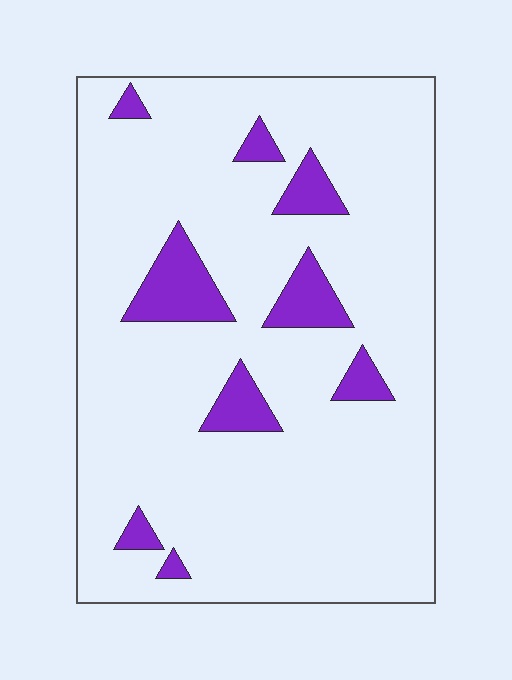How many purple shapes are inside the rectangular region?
9.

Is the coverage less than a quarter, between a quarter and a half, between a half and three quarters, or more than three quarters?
Less than a quarter.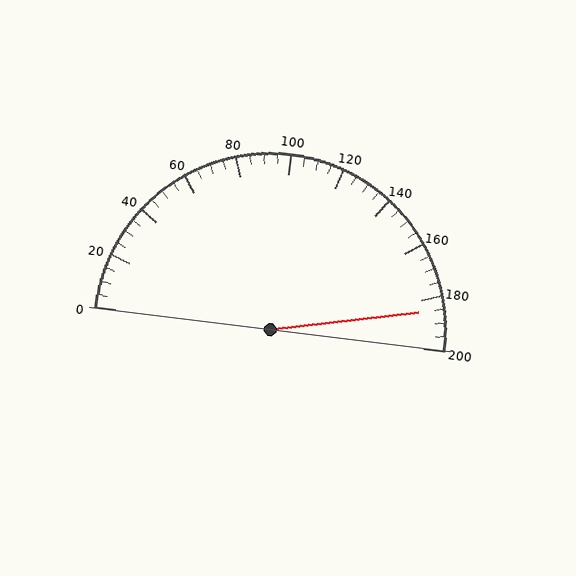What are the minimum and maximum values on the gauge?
The gauge ranges from 0 to 200.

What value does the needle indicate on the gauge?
The needle indicates approximately 185.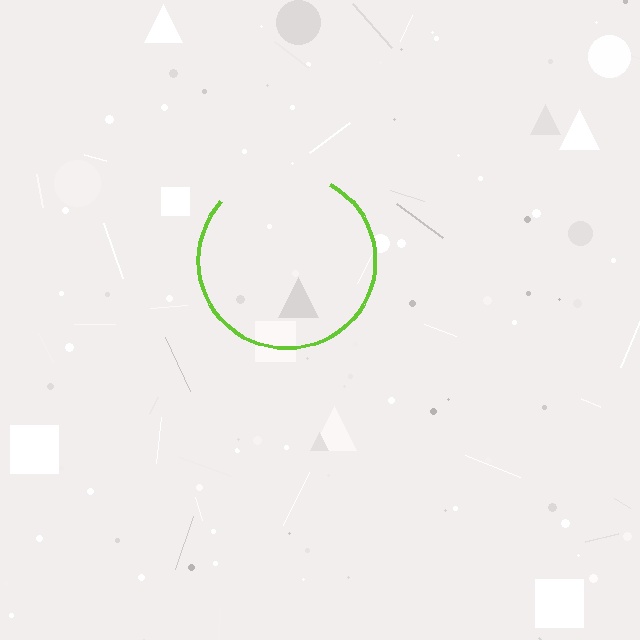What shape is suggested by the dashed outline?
The dashed outline suggests a circle.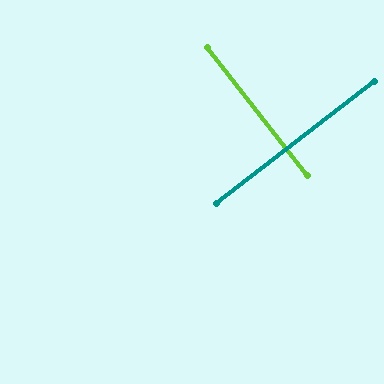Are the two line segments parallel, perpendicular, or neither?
Perpendicular — they meet at approximately 90°.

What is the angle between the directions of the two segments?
Approximately 90 degrees.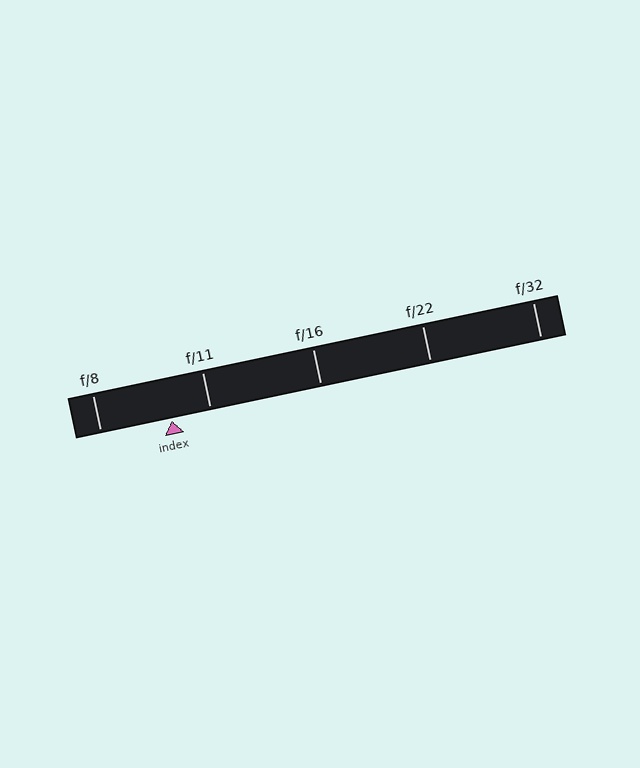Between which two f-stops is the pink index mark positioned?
The index mark is between f/8 and f/11.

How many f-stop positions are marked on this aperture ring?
There are 5 f-stop positions marked.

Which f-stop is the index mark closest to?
The index mark is closest to f/11.